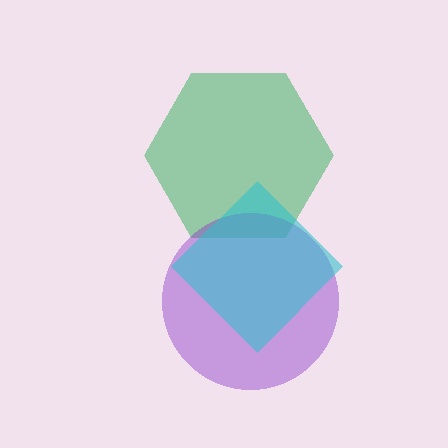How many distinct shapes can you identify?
There are 3 distinct shapes: a green hexagon, a purple circle, a cyan diamond.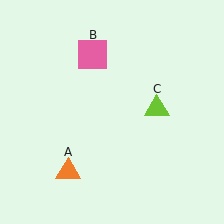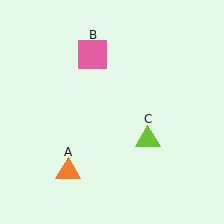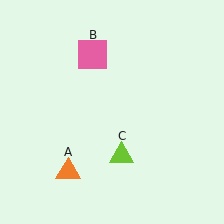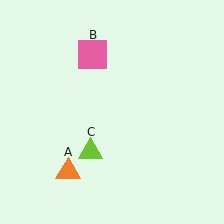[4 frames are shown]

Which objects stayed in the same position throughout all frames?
Orange triangle (object A) and pink square (object B) remained stationary.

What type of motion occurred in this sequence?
The lime triangle (object C) rotated clockwise around the center of the scene.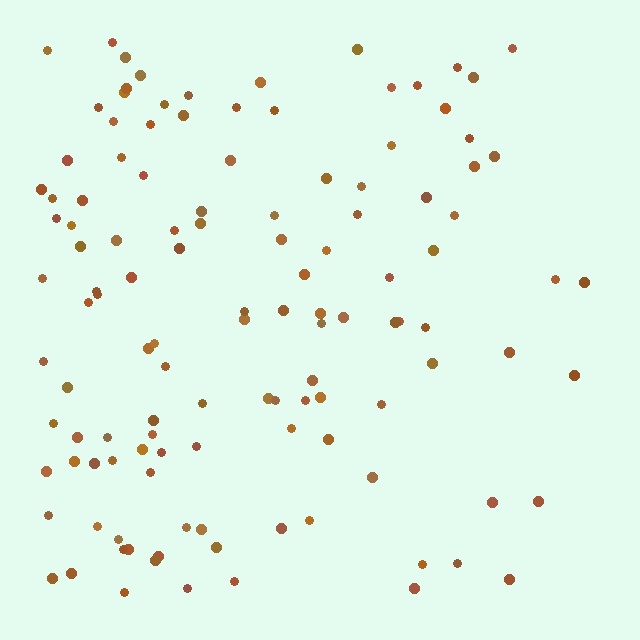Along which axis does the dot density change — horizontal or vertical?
Horizontal.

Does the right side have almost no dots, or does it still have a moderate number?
Still a moderate number, just noticeably fewer than the left.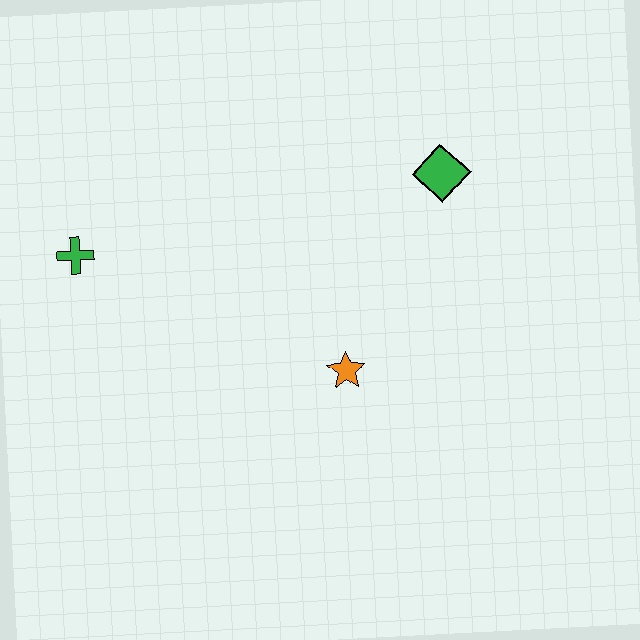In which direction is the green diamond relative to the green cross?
The green diamond is to the right of the green cross.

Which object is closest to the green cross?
The orange star is closest to the green cross.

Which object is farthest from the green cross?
The green diamond is farthest from the green cross.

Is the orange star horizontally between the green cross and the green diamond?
Yes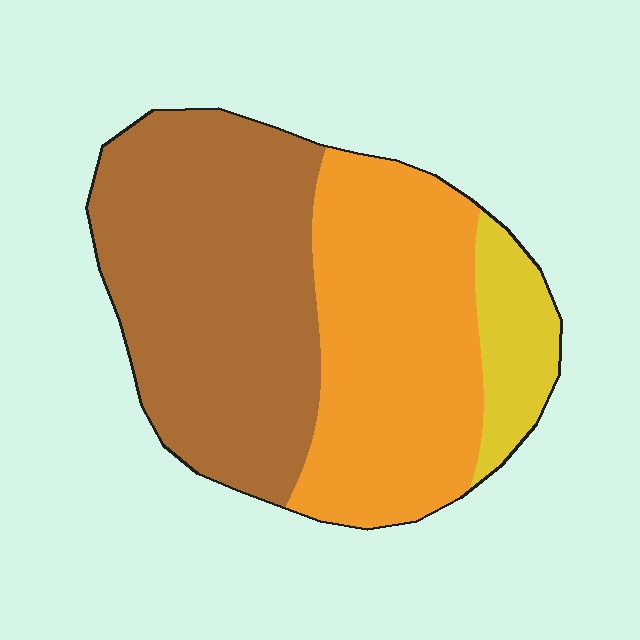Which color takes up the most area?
Brown, at roughly 50%.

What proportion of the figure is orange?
Orange covers roughly 40% of the figure.